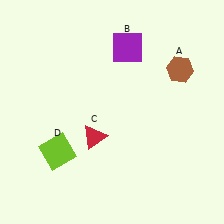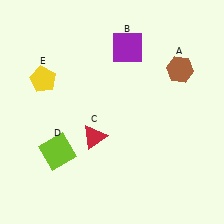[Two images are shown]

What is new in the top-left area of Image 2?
A yellow pentagon (E) was added in the top-left area of Image 2.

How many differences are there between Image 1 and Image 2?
There is 1 difference between the two images.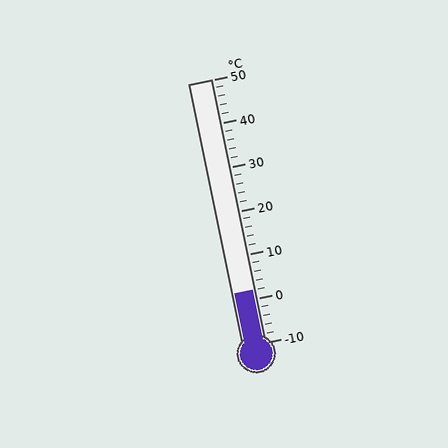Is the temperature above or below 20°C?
The temperature is below 20°C.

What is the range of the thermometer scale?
The thermometer scale ranges from -10°C to 50°C.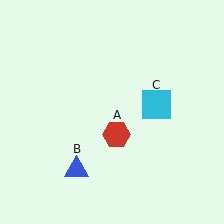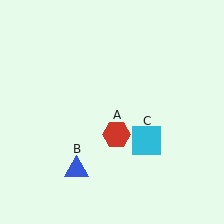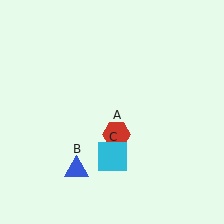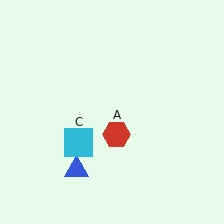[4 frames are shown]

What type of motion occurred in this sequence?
The cyan square (object C) rotated clockwise around the center of the scene.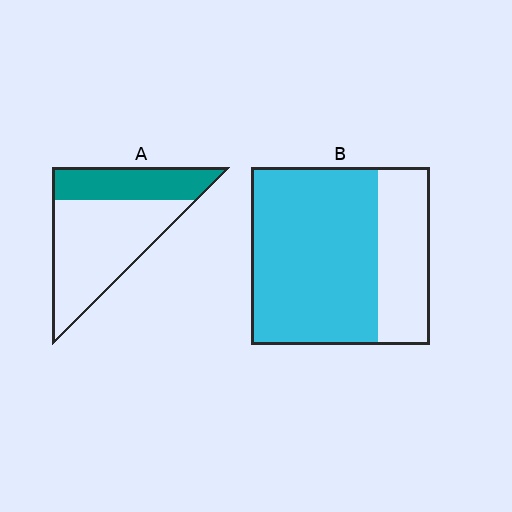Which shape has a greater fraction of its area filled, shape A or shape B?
Shape B.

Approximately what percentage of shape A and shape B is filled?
A is approximately 35% and B is approximately 70%.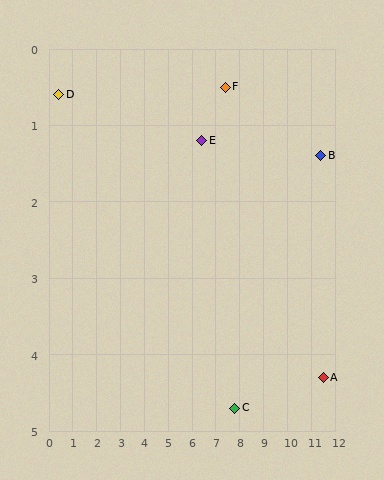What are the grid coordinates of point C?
Point C is at approximately (7.8, 4.7).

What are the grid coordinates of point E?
Point E is at approximately (6.4, 1.2).